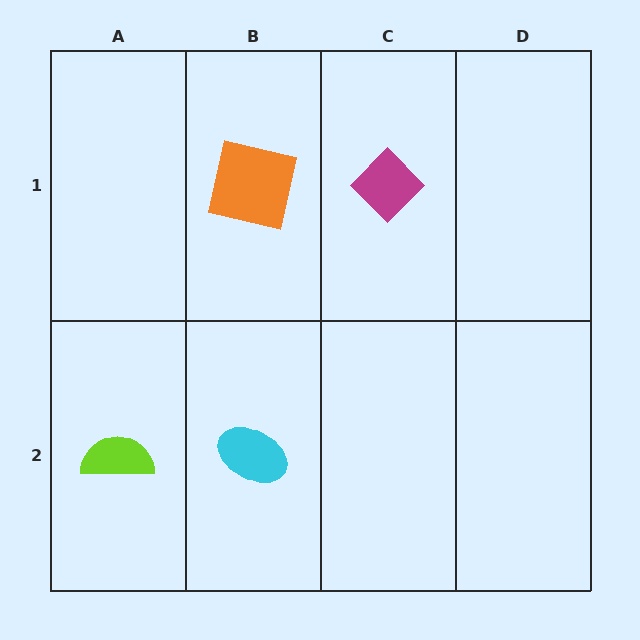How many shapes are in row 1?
2 shapes.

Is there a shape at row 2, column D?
No, that cell is empty.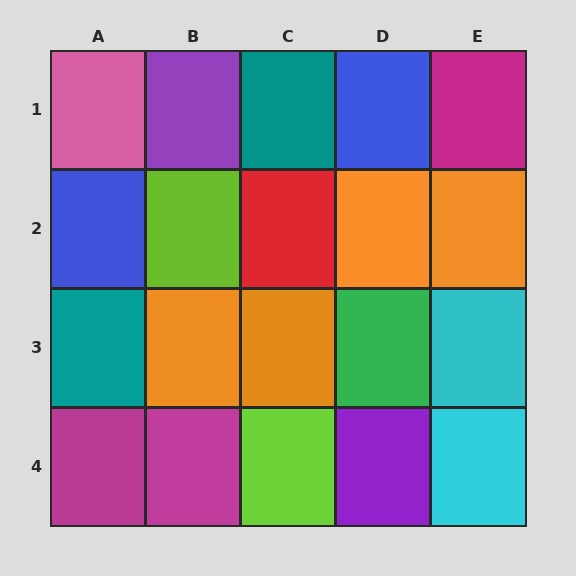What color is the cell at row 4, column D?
Purple.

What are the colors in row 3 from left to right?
Teal, orange, orange, green, cyan.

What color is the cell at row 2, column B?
Lime.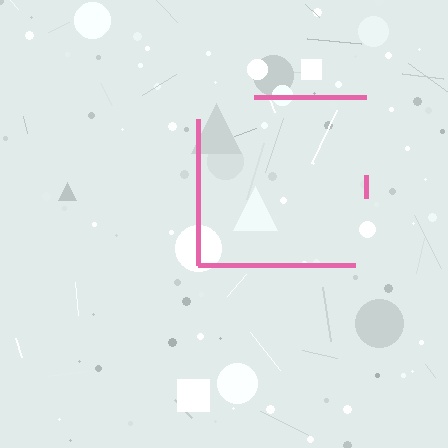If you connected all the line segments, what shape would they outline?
They would outline a square.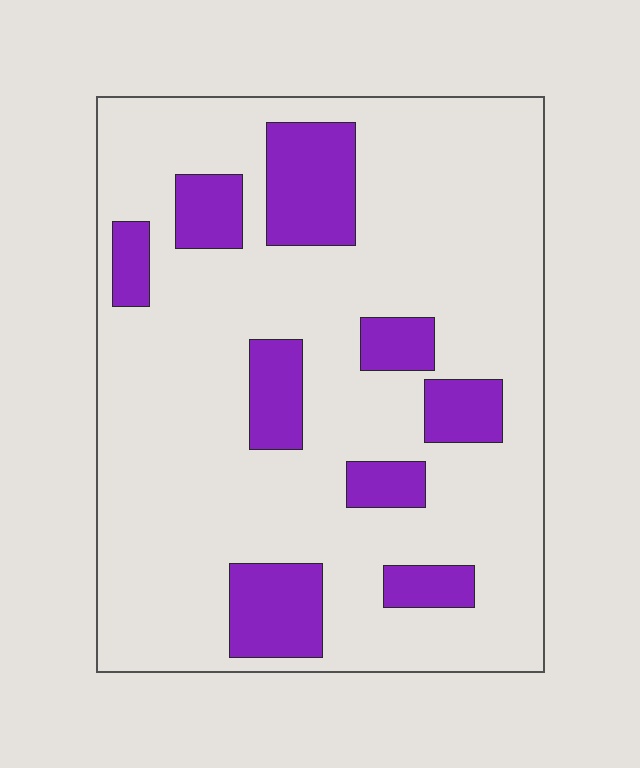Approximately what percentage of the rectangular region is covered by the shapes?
Approximately 20%.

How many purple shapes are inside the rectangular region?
9.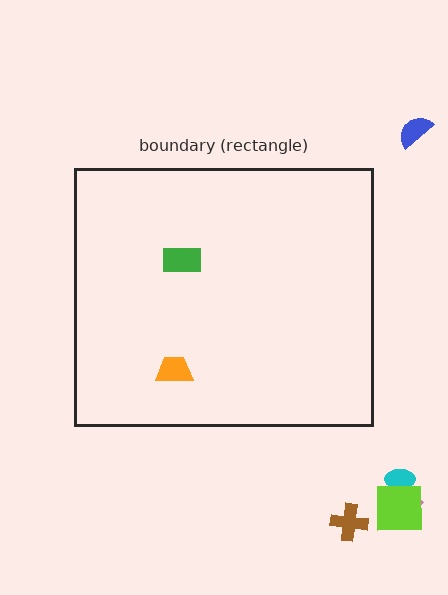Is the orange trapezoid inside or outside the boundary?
Inside.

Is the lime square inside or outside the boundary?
Outside.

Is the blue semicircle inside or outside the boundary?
Outside.